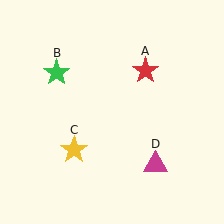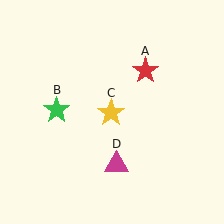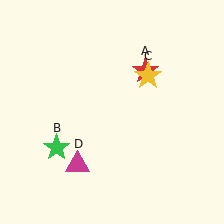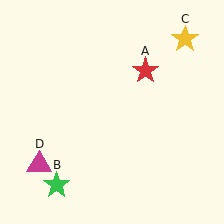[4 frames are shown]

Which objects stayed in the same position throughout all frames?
Red star (object A) remained stationary.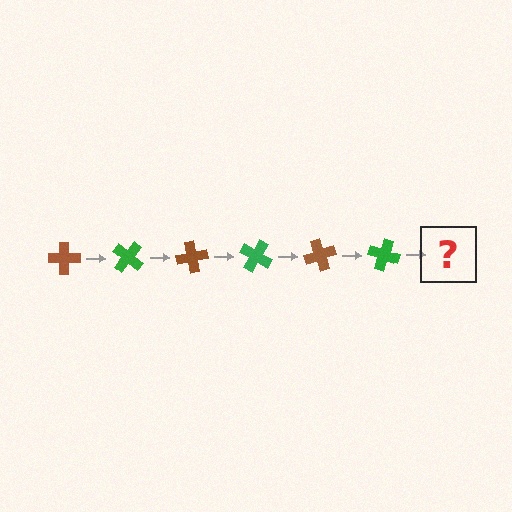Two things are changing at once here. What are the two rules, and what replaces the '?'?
The two rules are that it rotates 40 degrees each step and the color cycles through brown and green. The '?' should be a brown cross, rotated 240 degrees from the start.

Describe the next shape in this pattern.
It should be a brown cross, rotated 240 degrees from the start.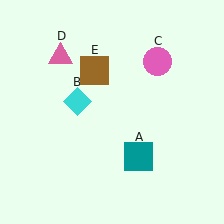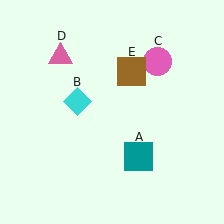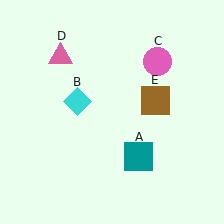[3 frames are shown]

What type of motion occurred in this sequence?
The brown square (object E) rotated clockwise around the center of the scene.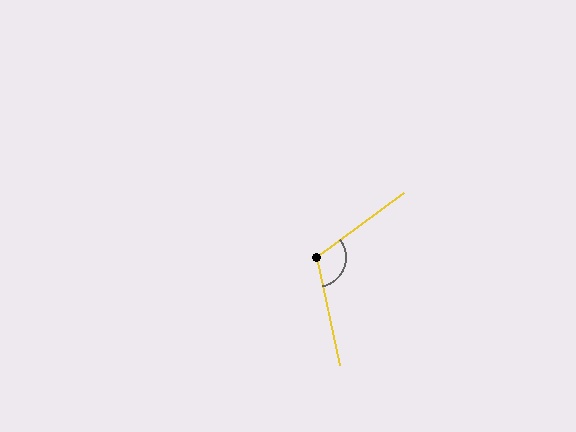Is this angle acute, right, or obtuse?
It is obtuse.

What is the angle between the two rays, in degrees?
Approximately 115 degrees.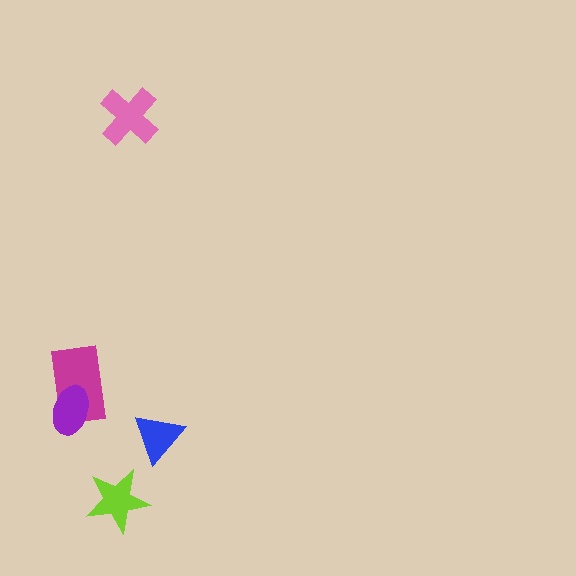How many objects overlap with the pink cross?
0 objects overlap with the pink cross.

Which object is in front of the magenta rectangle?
The purple ellipse is in front of the magenta rectangle.